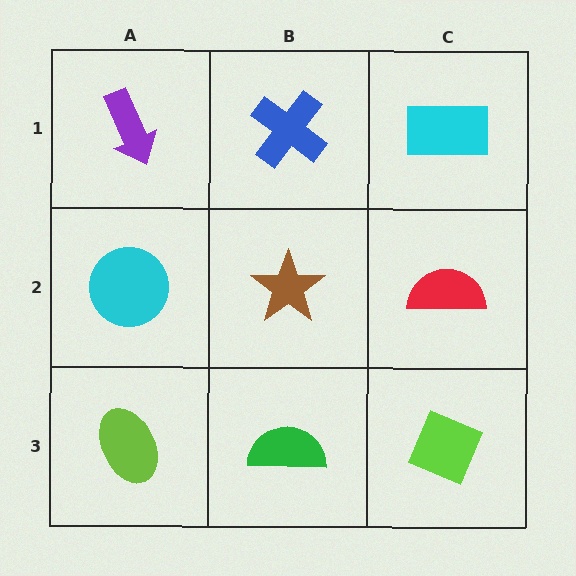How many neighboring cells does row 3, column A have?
2.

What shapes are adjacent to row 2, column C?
A cyan rectangle (row 1, column C), a lime diamond (row 3, column C), a brown star (row 2, column B).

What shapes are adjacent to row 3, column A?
A cyan circle (row 2, column A), a green semicircle (row 3, column B).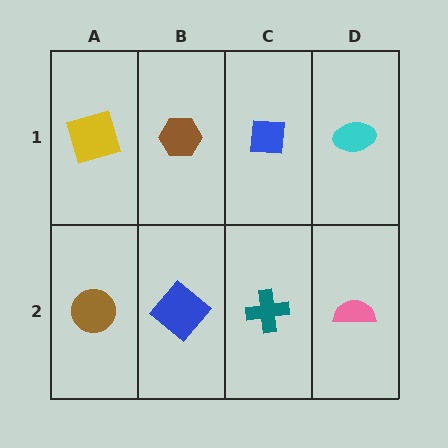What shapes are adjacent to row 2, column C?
A blue square (row 1, column C), a blue diamond (row 2, column B), a pink semicircle (row 2, column D).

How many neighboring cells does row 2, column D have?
2.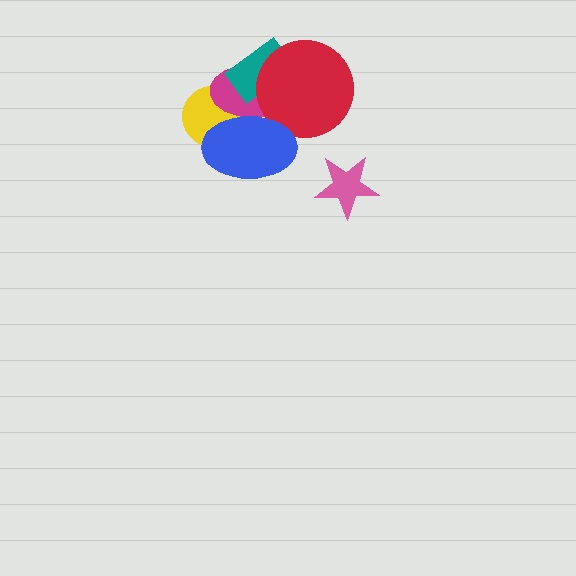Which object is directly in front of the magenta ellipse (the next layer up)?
The teal rectangle is directly in front of the magenta ellipse.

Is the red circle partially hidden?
Yes, it is partially covered by another shape.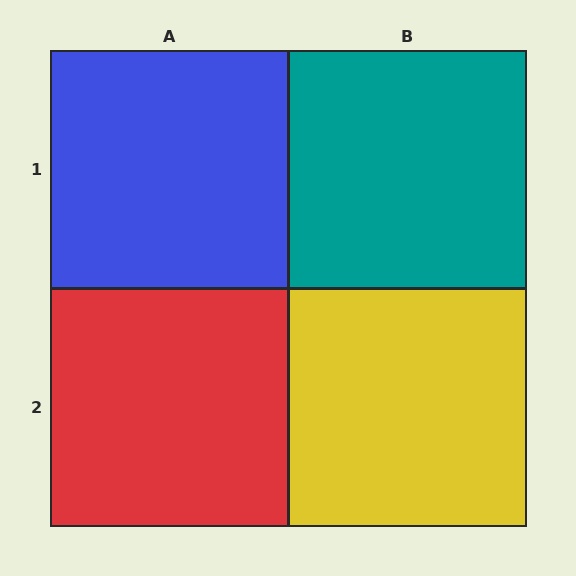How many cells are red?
1 cell is red.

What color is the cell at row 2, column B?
Yellow.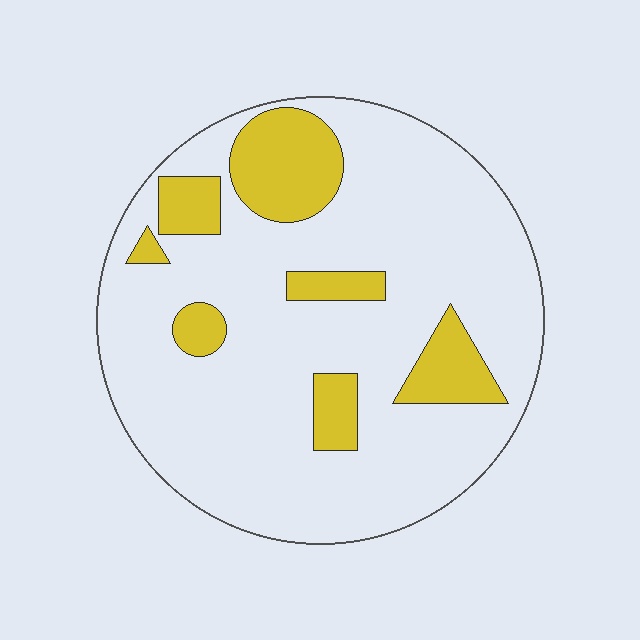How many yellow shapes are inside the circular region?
7.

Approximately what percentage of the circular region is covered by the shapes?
Approximately 20%.